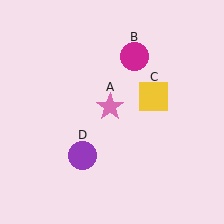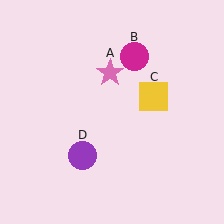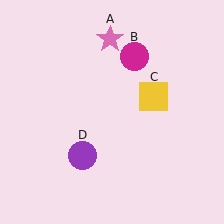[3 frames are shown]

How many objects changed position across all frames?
1 object changed position: pink star (object A).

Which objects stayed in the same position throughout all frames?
Magenta circle (object B) and yellow square (object C) and purple circle (object D) remained stationary.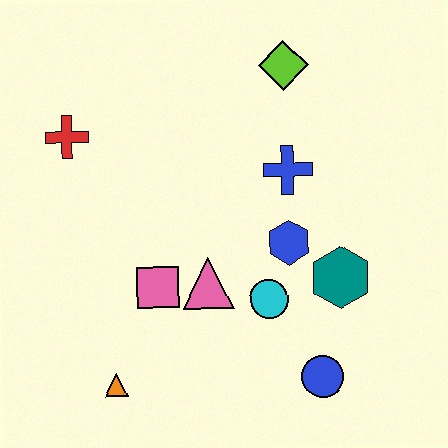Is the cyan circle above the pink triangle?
No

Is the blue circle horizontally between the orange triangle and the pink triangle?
No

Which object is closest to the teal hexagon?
The blue hexagon is closest to the teal hexagon.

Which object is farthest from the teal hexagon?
The red cross is farthest from the teal hexagon.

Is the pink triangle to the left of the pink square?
No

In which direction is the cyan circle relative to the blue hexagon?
The cyan circle is below the blue hexagon.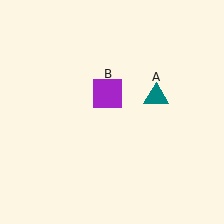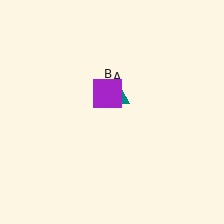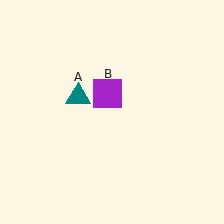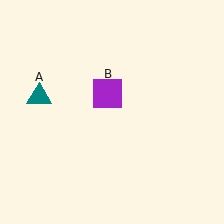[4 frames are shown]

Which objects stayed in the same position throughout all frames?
Purple square (object B) remained stationary.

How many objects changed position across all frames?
1 object changed position: teal triangle (object A).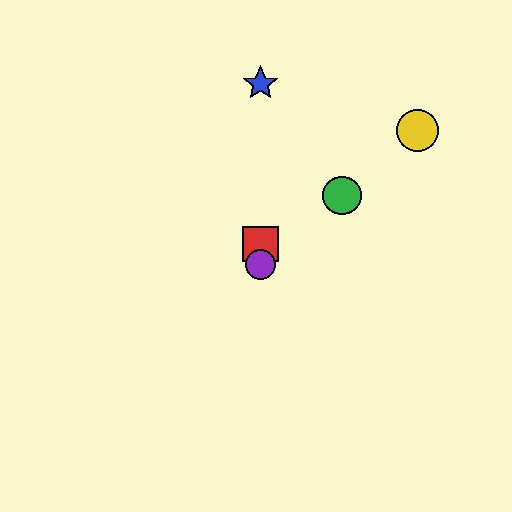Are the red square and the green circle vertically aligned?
No, the red square is at x≈261 and the green circle is at x≈342.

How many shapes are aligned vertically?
3 shapes (the red square, the blue star, the purple circle) are aligned vertically.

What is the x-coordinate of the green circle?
The green circle is at x≈342.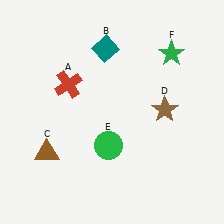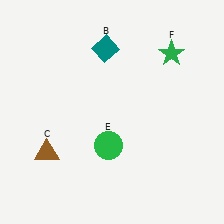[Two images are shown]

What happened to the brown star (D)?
The brown star (D) was removed in Image 2. It was in the top-right area of Image 1.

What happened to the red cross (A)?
The red cross (A) was removed in Image 2. It was in the top-left area of Image 1.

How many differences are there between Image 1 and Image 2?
There are 2 differences between the two images.